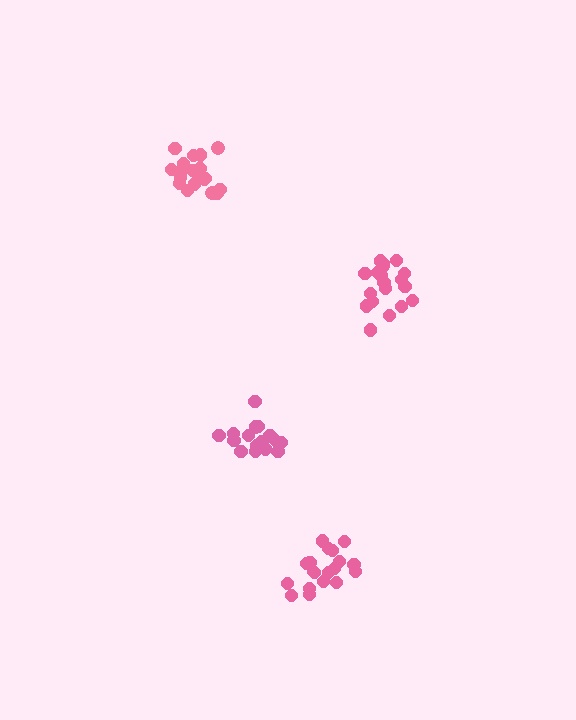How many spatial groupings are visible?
There are 4 spatial groupings.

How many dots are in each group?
Group 1: 19 dots, Group 2: 19 dots, Group 3: 16 dots, Group 4: 20 dots (74 total).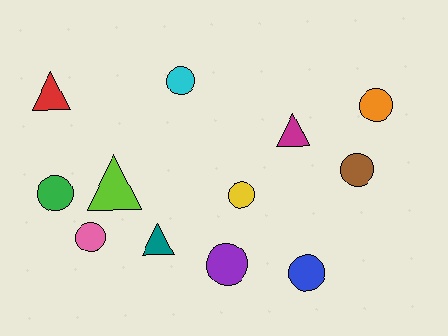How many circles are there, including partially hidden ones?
There are 8 circles.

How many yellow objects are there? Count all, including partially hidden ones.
There is 1 yellow object.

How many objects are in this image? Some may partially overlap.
There are 12 objects.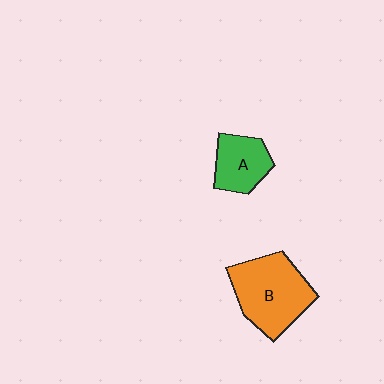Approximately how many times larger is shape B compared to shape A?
Approximately 1.8 times.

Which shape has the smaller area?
Shape A (green).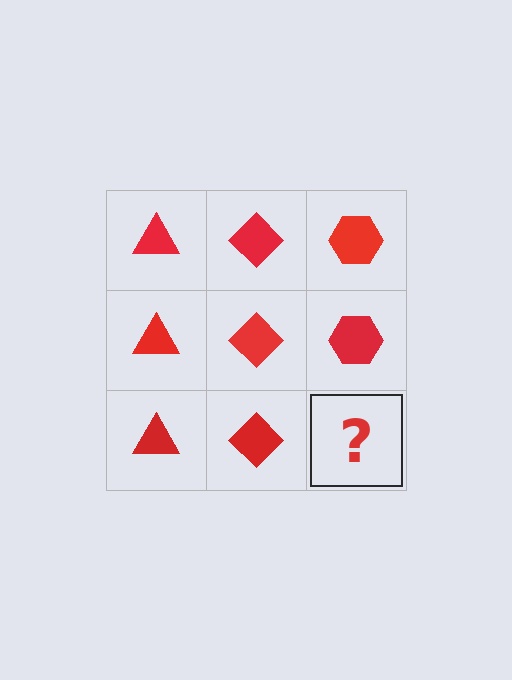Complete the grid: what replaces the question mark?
The question mark should be replaced with a red hexagon.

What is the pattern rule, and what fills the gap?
The rule is that each column has a consistent shape. The gap should be filled with a red hexagon.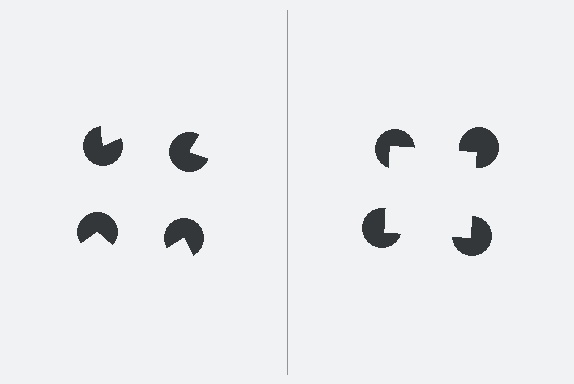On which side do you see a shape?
An illusory square appears on the right side. On the left side the wedge cuts are rotated, so no coherent shape forms.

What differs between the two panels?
The pac-man discs are positioned identically on both sides; only the wedge orientations differ. On the right they align to a square; on the left they are misaligned.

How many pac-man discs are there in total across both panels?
8 — 4 on each side.